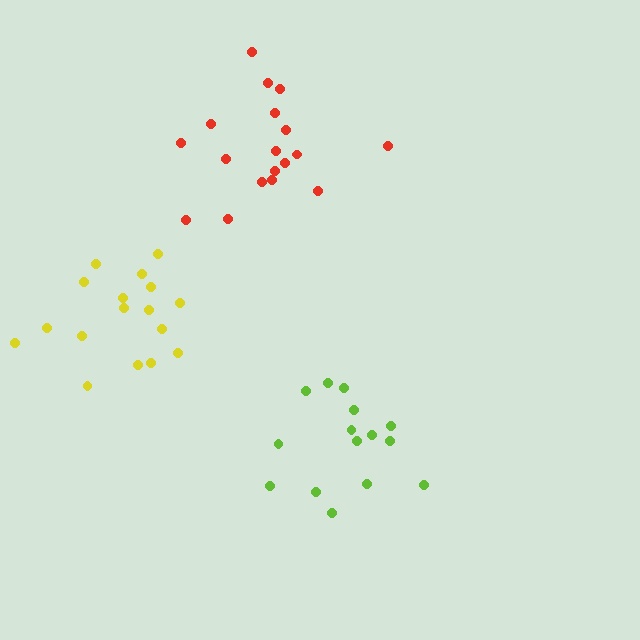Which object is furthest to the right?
The lime cluster is rightmost.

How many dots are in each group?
Group 1: 17 dots, Group 2: 18 dots, Group 3: 15 dots (50 total).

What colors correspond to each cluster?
The clusters are colored: yellow, red, lime.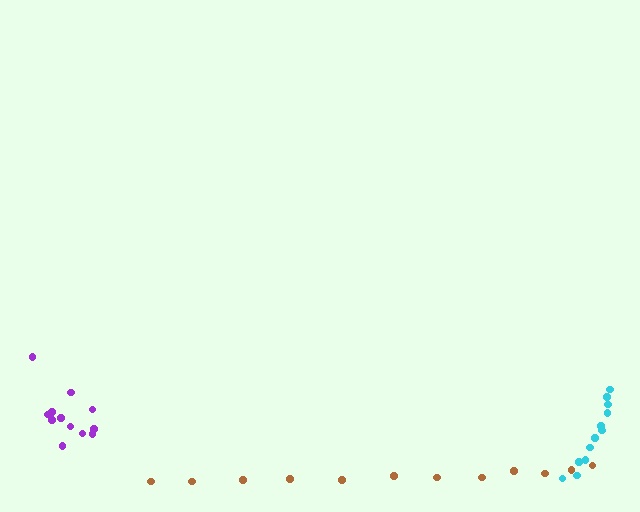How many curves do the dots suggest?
There are 3 distinct paths.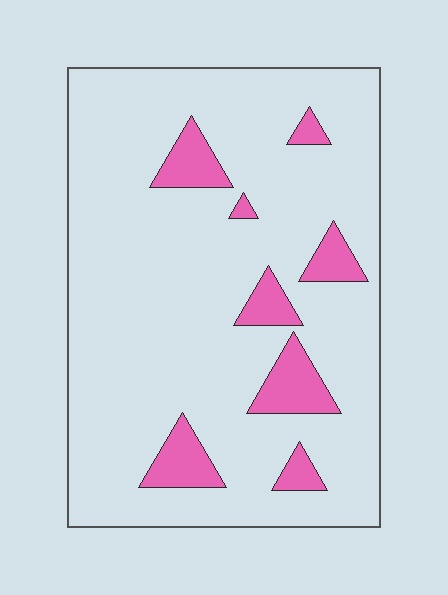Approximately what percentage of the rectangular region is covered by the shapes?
Approximately 10%.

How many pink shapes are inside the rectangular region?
8.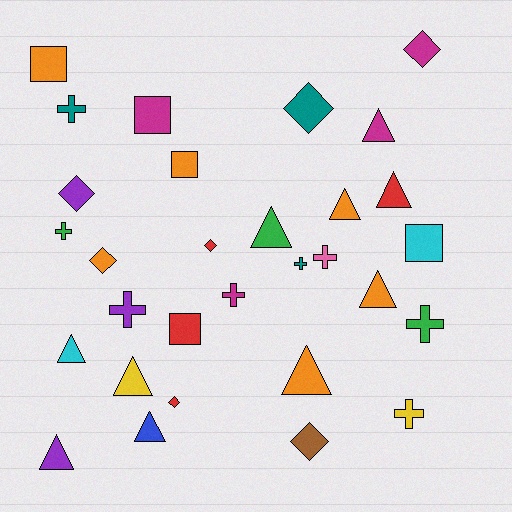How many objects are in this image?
There are 30 objects.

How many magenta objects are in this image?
There are 4 magenta objects.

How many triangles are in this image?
There are 10 triangles.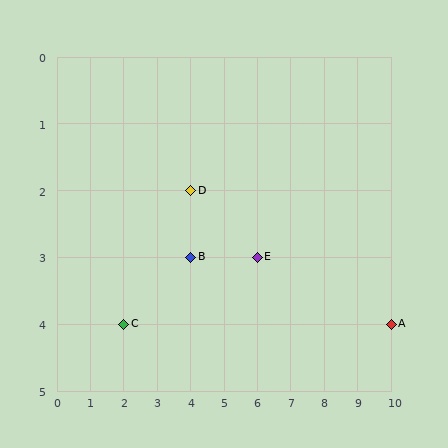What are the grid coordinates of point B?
Point B is at grid coordinates (4, 3).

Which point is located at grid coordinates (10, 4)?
Point A is at (10, 4).